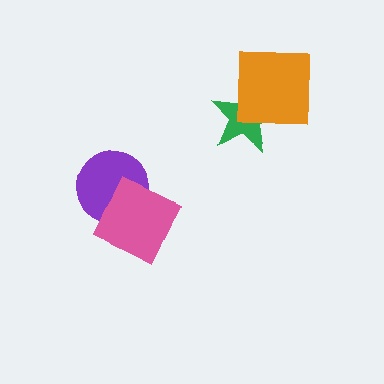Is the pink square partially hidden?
No, no other shape covers it.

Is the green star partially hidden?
Yes, it is partially covered by another shape.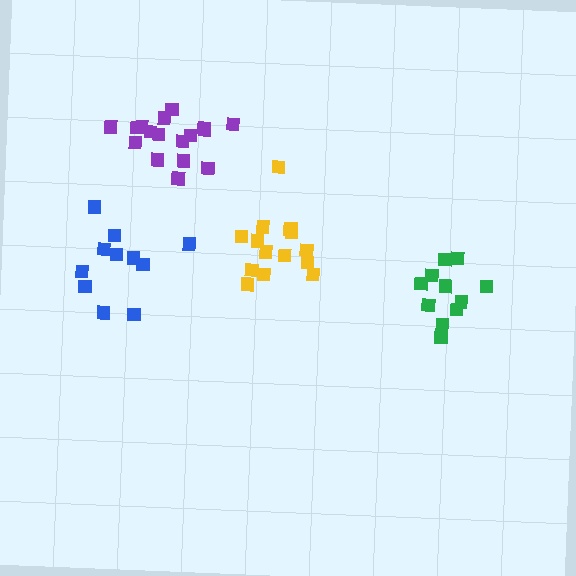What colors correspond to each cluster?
The clusters are colored: yellow, blue, purple, green.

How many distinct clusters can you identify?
There are 4 distinct clusters.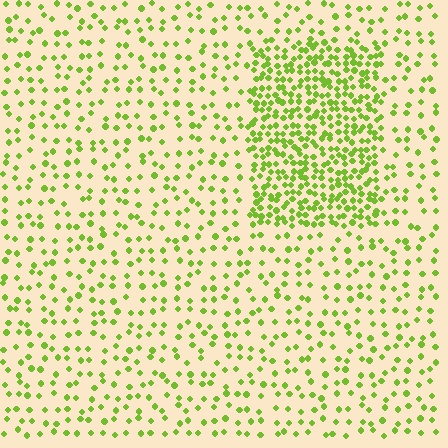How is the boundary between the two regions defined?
The boundary is defined by a change in element density (approximately 2.6x ratio). All elements are the same color, size, and shape.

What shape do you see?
I see a rectangle.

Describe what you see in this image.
The image contains small lime elements arranged at two different densities. A rectangle-shaped region is visible where the elements are more densely packed than the surrounding area.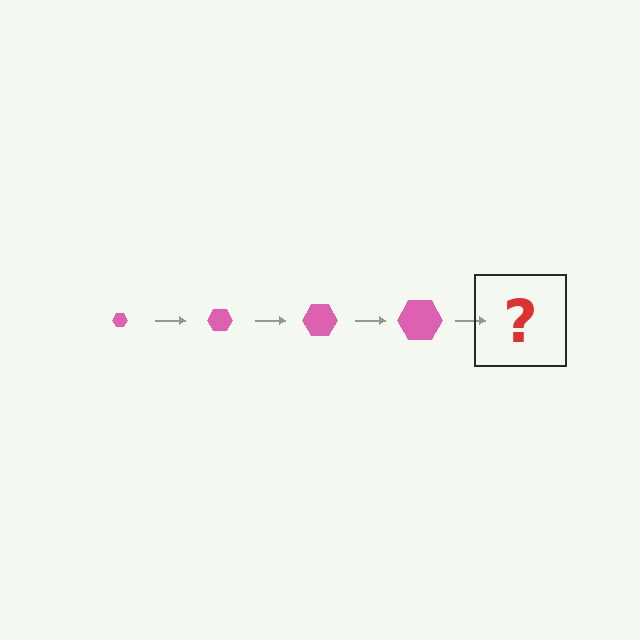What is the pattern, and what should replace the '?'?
The pattern is that the hexagon gets progressively larger each step. The '?' should be a pink hexagon, larger than the previous one.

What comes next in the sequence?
The next element should be a pink hexagon, larger than the previous one.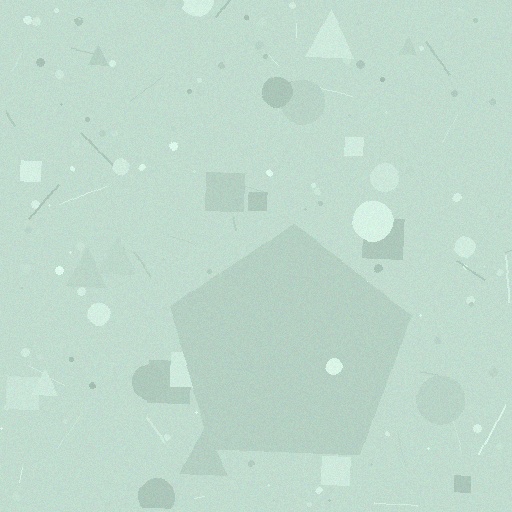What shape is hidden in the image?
A pentagon is hidden in the image.